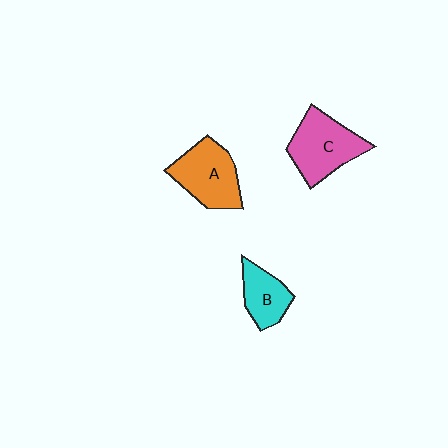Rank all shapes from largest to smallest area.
From largest to smallest: C (pink), A (orange), B (cyan).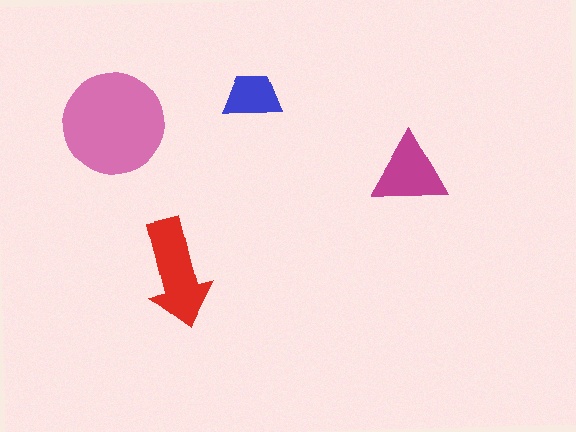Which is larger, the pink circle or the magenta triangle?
The pink circle.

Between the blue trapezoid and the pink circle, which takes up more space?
The pink circle.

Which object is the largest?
The pink circle.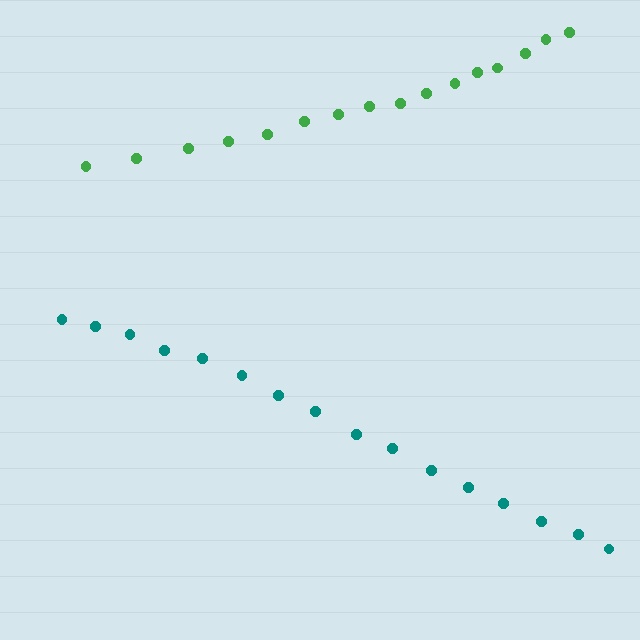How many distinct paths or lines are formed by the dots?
There are 2 distinct paths.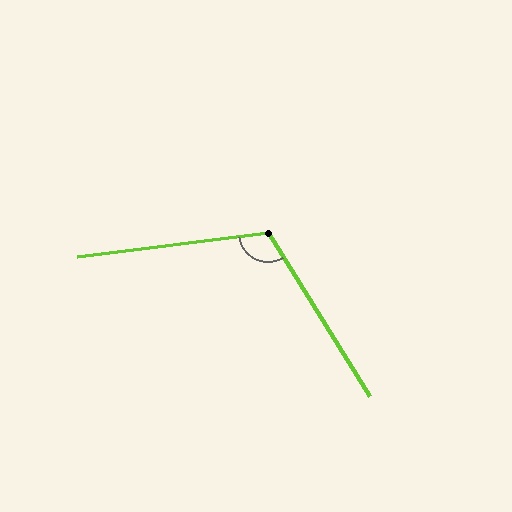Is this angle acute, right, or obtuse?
It is obtuse.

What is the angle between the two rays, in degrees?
Approximately 115 degrees.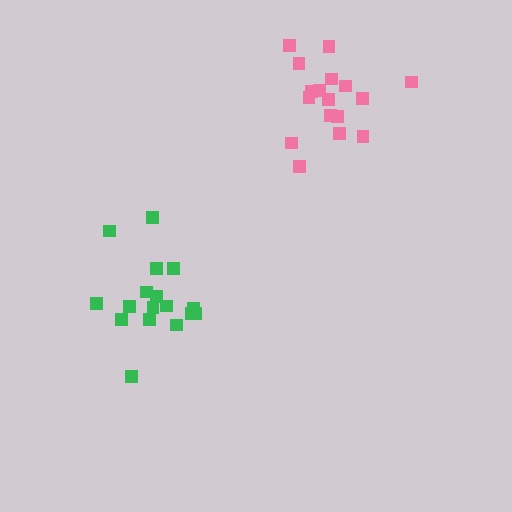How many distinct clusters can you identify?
There are 2 distinct clusters.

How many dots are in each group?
Group 1: 17 dots, Group 2: 17 dots (34 total).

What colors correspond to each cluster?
The clusters are colored: pink, green.